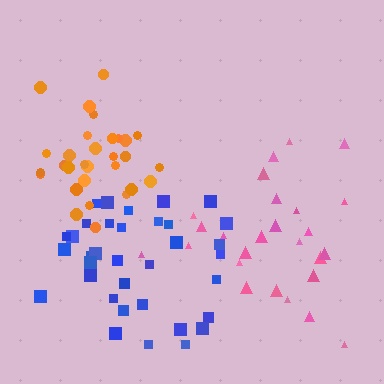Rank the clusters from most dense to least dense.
orange, blue, pink.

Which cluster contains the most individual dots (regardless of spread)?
Blue (35).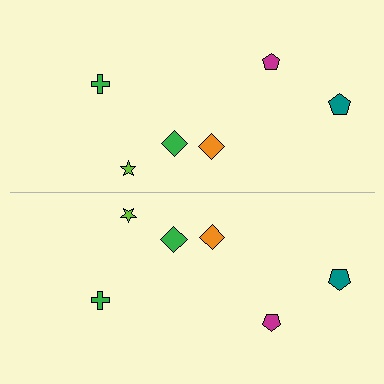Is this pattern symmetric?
Yes, this pattern has bilateral (reflection) symmetry.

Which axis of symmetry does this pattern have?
The pattern has a horizontal axis of symmetry running through the center of the image.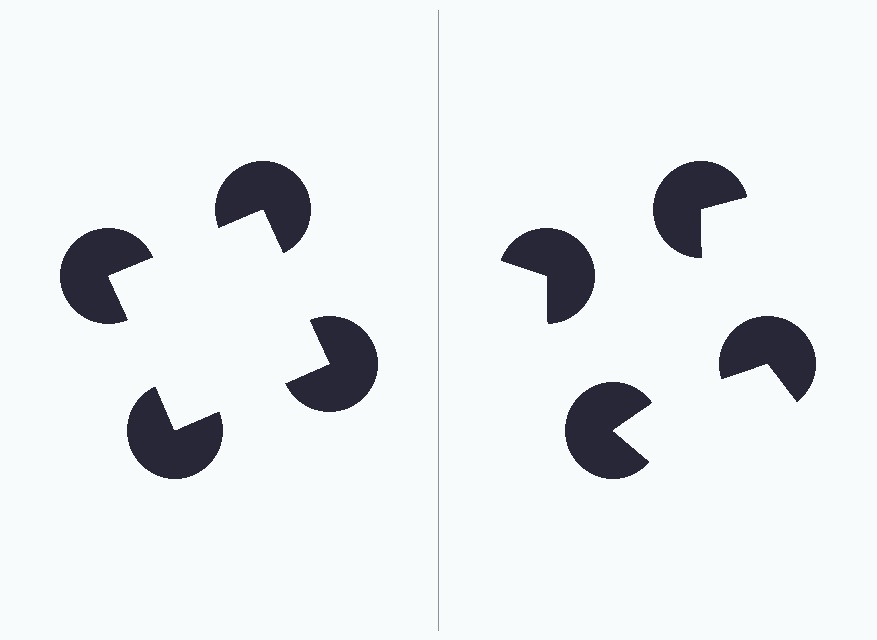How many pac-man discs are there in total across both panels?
8 — 4 on each side.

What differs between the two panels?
The pac-man discs are positioned identically on both sides; only the wedge orientations differ. On the left they align to a square; on the right they are misaligned.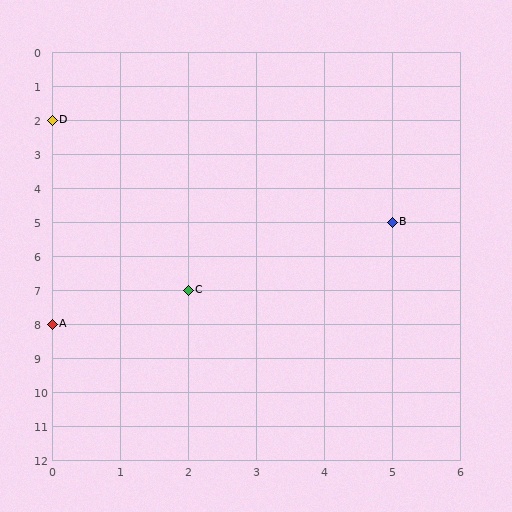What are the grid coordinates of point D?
Point D is at grid coordinates (0, 2).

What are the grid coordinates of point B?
Point B is at grid coordinates (5, 5).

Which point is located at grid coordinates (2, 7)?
Point C is at (2, 7).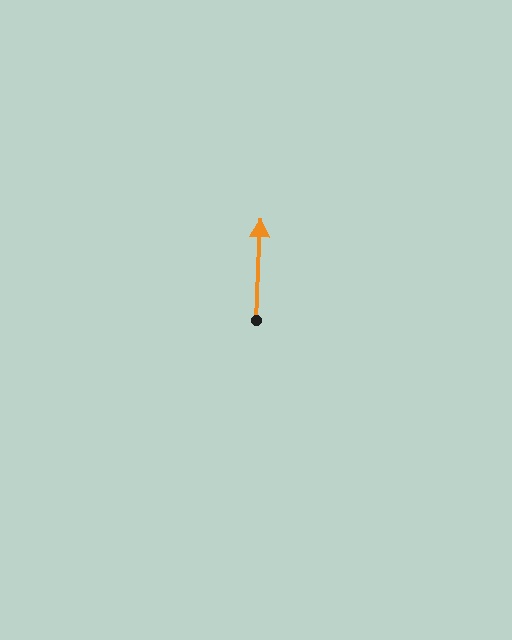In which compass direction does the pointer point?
North.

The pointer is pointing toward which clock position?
Roughly 12 o'clock.